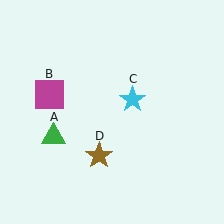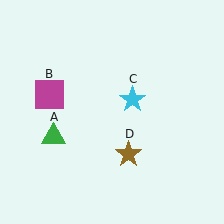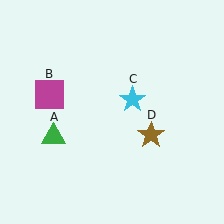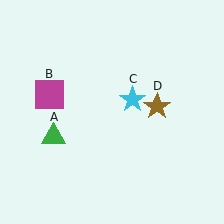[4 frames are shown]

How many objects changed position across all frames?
1 object changed position: brown star (object D).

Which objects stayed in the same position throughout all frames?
Green triangle (object A) and magenta square (object B) and cyan star (object C) remained stationary.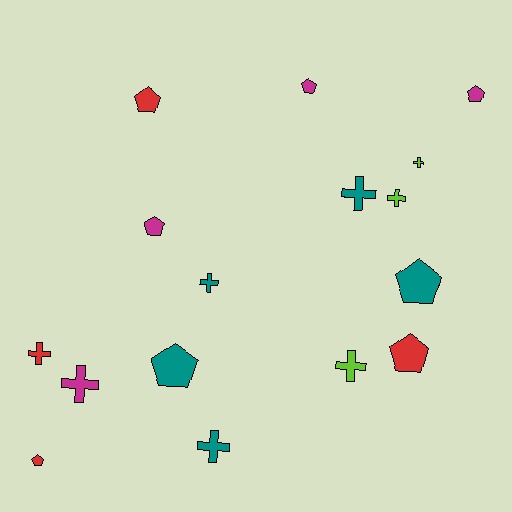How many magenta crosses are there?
There is 1 magenta cross.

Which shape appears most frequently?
Cross, with 8 objects.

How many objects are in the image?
There are 16 objects.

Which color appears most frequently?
Teal, with 5 objects.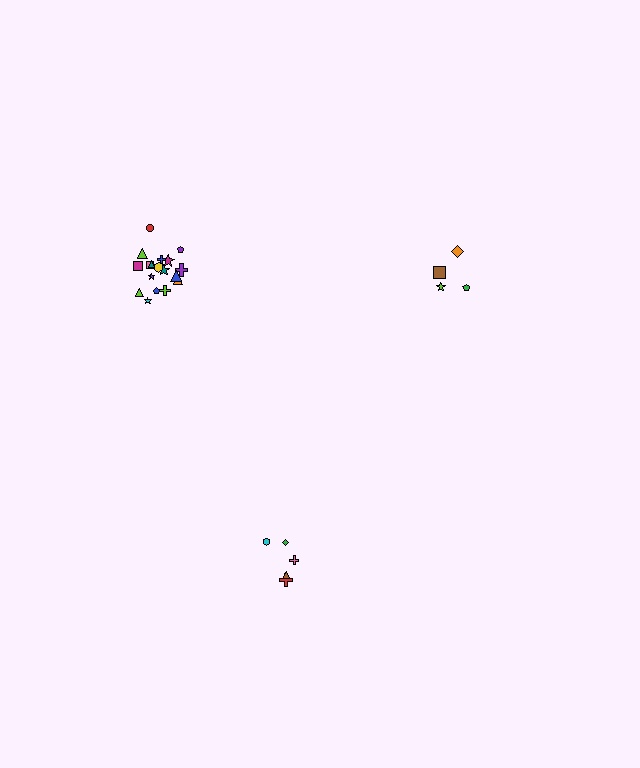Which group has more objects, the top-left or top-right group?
The top-left group.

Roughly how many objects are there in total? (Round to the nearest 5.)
Roughly 25 objects in total.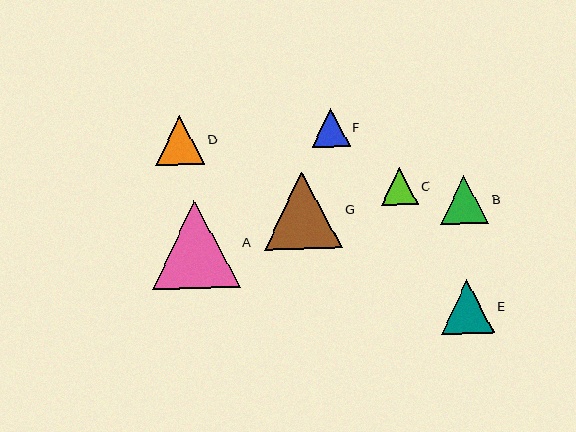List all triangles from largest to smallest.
From largest to smallest: A, G, E, D, B, F, C.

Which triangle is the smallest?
Triangle C is the smallest with a size of approximately 37 pixels.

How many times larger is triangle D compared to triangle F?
Triangle D is approximately 1.3 times the size of triangle F.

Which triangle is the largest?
Triangle A is the largest with a size of approximately 88 pixels.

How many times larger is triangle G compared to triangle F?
Triangle G is approximately 2.0 times the size of triangle F.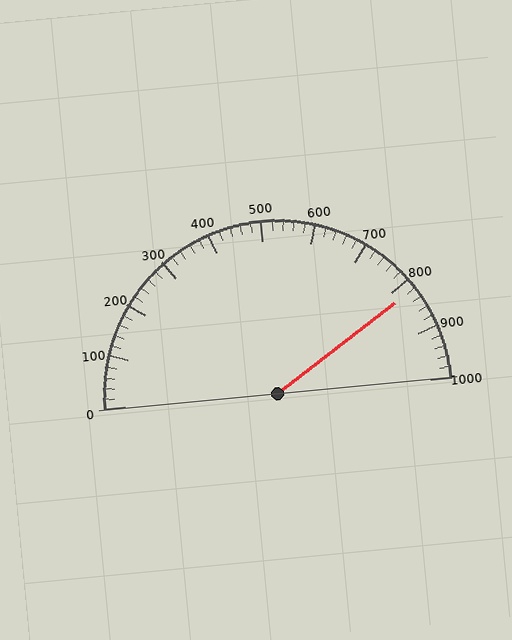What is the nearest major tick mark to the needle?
The nearest major tick mark is 800.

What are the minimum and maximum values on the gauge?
The gauge ranges from 0 to 1000.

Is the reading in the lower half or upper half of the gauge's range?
The reading is in the upper half of the range (0 to 1000).